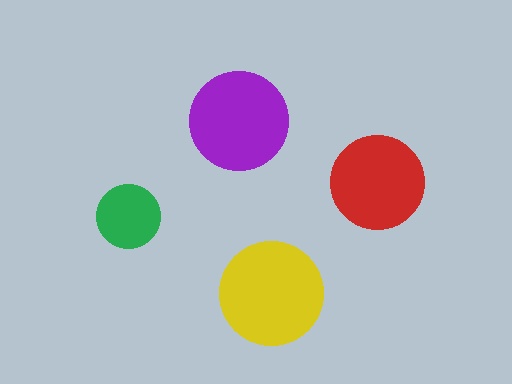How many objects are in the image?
There are 4 objects in the image.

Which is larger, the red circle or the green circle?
The red one.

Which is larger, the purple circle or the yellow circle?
The yellow one.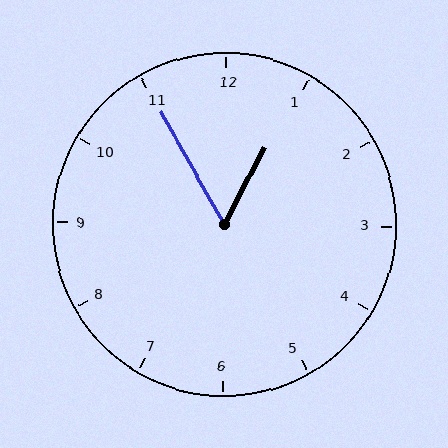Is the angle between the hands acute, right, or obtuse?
It is acute.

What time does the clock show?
12:55.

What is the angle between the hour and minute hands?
Approximately 58 degrees.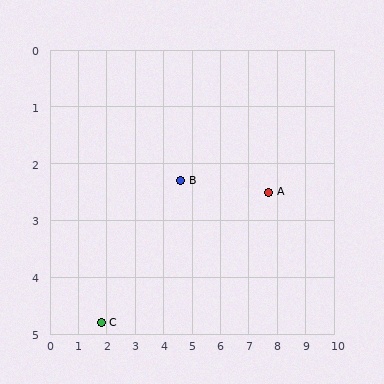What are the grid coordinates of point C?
Point C is at approximately (1.8, 4.8).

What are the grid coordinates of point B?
Point B is at approximately (4.6, 2.3).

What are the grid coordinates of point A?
Point A is at approximately (7.7, 2.5).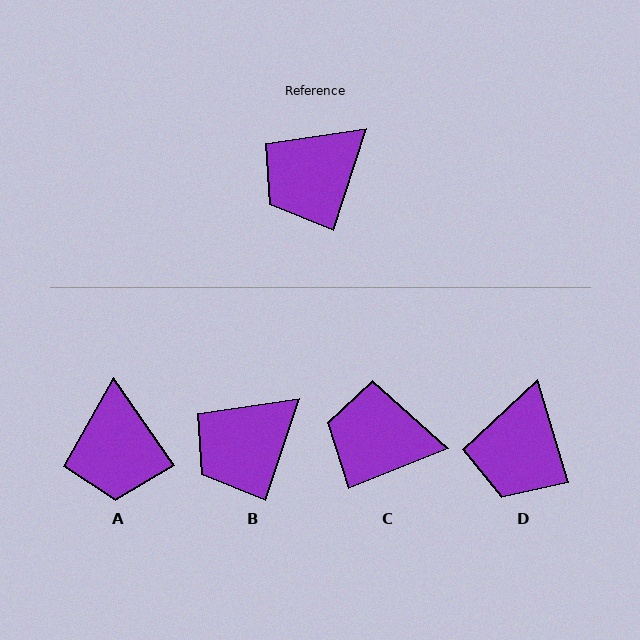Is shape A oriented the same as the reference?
No, it is off by about 53 degrees.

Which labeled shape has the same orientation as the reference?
B.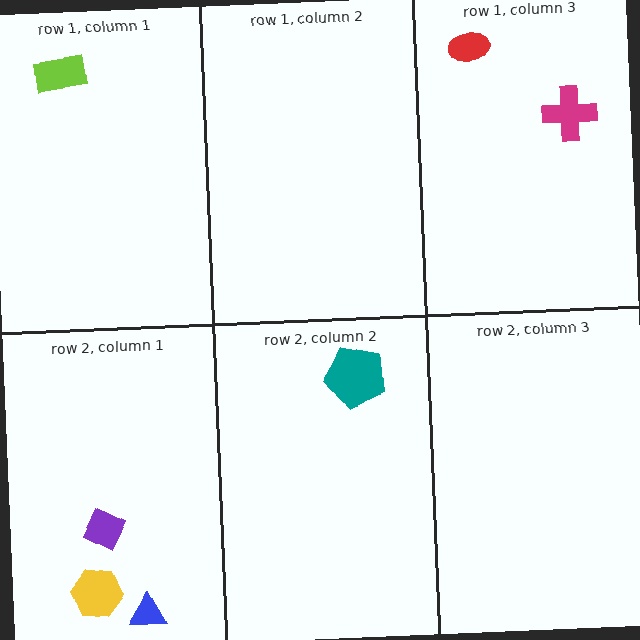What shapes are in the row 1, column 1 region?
The lime rectangle.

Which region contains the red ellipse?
The row 1, column 3 region.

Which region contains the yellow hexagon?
The row 2, column 1 region.